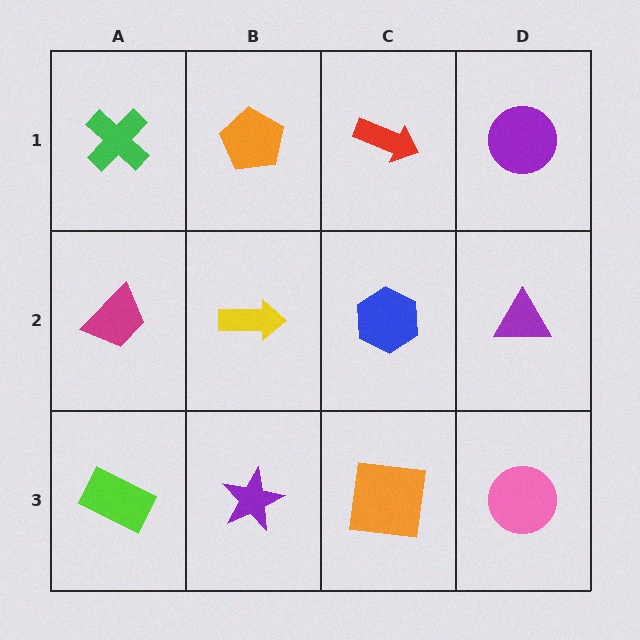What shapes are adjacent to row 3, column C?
A blue hexagon (row 2, column C), a purple star (row 3, column B), a pink circle (row 3, column D).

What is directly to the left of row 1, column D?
A red arrow.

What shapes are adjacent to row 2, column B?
An orange pentagon (row 1, column B), a purple star (row 3, column B), a magenta trapezoid (row 2, column A), a blue hexagon (row 2, column C).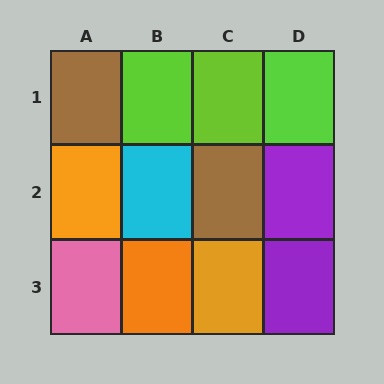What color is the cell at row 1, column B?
Lime.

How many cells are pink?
1 cell is pink.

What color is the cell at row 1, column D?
Lime.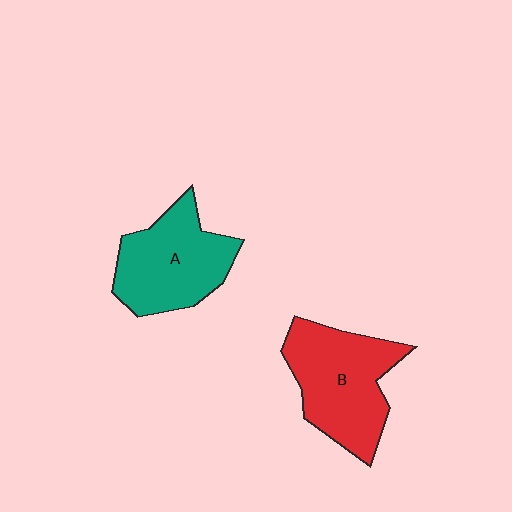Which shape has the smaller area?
Shape A (teal).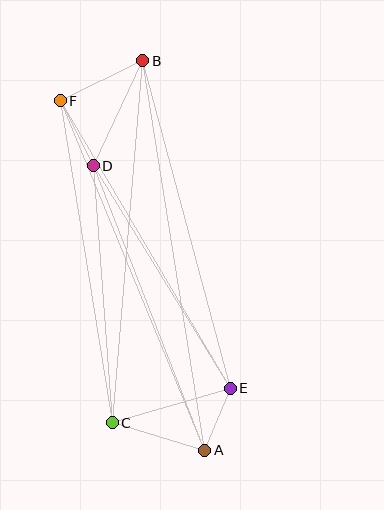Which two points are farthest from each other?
Points A and B are farthest from each other.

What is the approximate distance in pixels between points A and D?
The distance between A and D is approximately 306 pixels.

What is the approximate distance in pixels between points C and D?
The distance between C and D is approximately 258 pixels.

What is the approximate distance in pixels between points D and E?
The distance between D and E is approximately 261 pixels.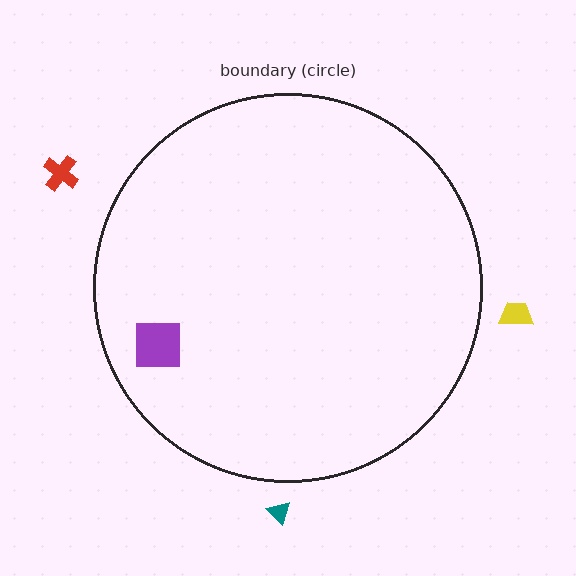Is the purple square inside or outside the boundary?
Inside.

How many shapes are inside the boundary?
1 inside, 3 outside.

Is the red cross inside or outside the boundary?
Outside.